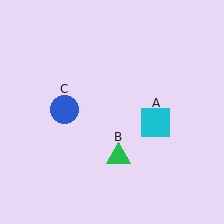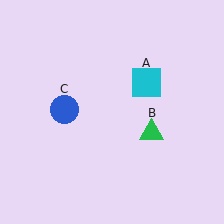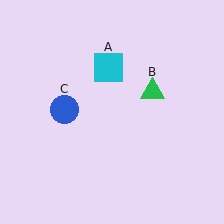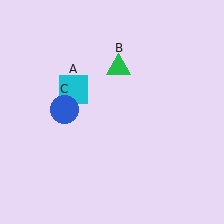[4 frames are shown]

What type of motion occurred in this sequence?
The cyan square (object A), green triangle (object B) rotated counterclockwise around the center of the scene.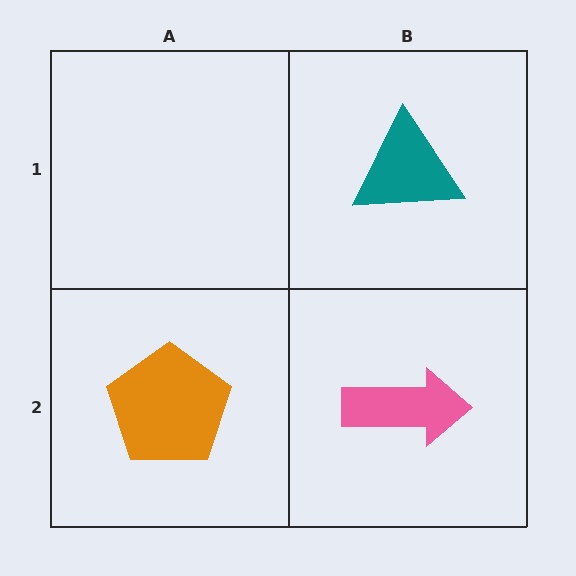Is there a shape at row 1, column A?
No, that cell is empty.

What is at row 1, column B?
A teal triangle.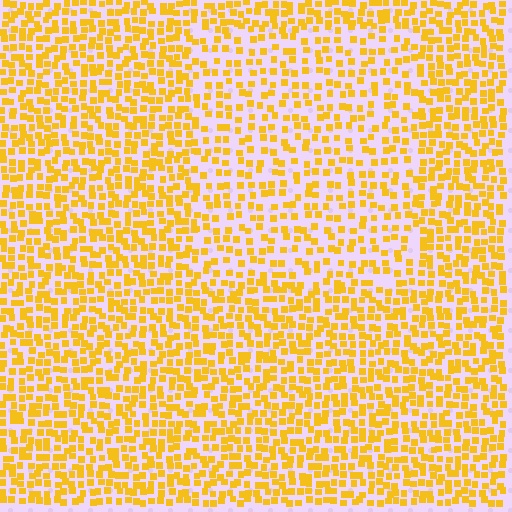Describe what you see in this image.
The image contains small yellow elements arranged at two different densities. A rectangle-shaped region is visible where the elements are less densely packed than the surrounding area.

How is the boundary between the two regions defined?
The boundary is defined by a change in element density (approximately 1.6x ratio). All elements are the same color, size, and shape.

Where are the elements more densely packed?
The elements are more densely packed outside the rectangle boundary.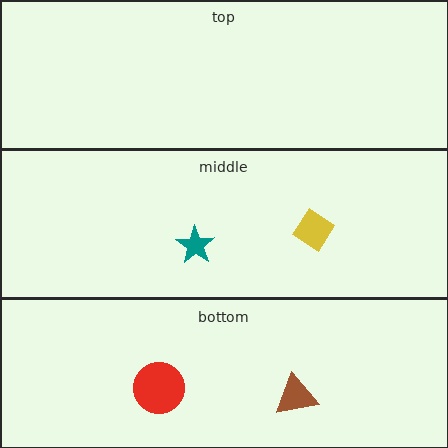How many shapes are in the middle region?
2.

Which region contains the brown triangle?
The bottom region.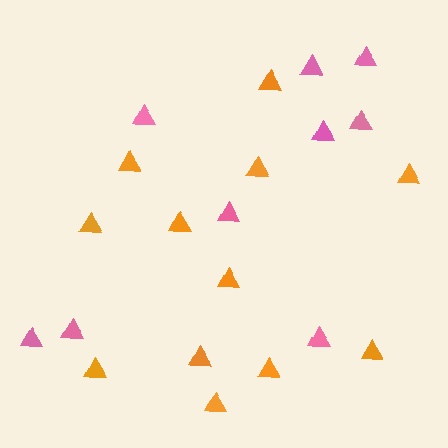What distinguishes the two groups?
There are 2 groups: one group of pink triangles (9) and one group of orange triangles (12).